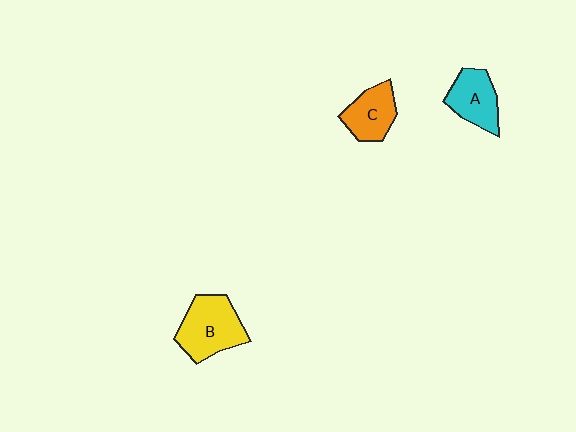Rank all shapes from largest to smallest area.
From largest to smallest: B (yellow), A (cyan), C (orange).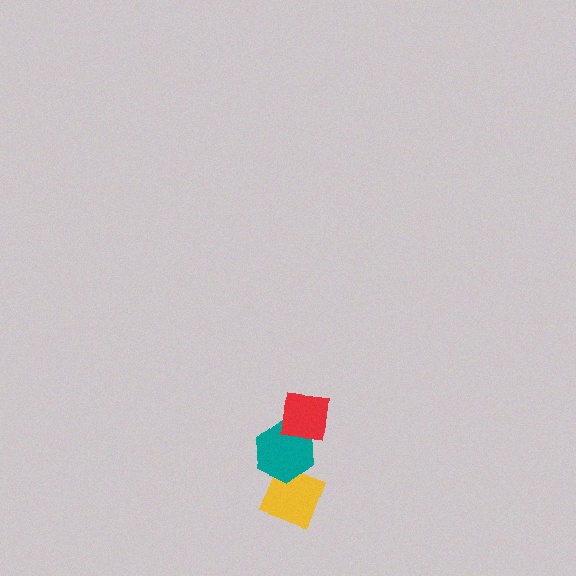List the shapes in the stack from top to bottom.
From top to bottom: the red square, the teal hexagon, the yellow diamond.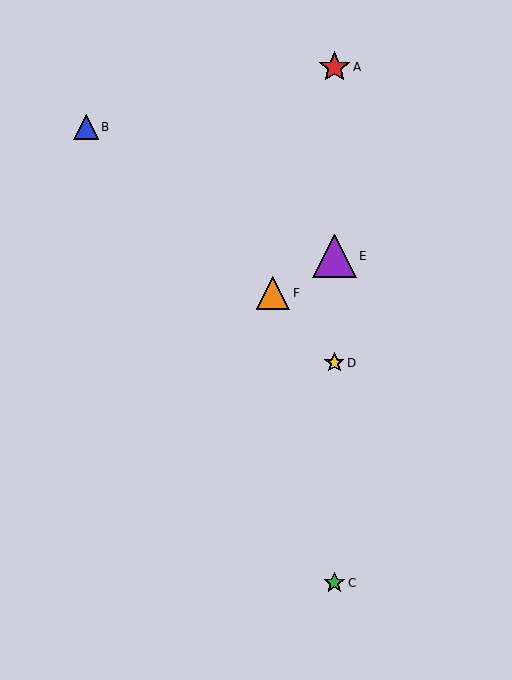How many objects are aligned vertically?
4 objects (A, C, D, E) are aligned vertically.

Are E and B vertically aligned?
No, E is at x≈334 and B is at x≈86.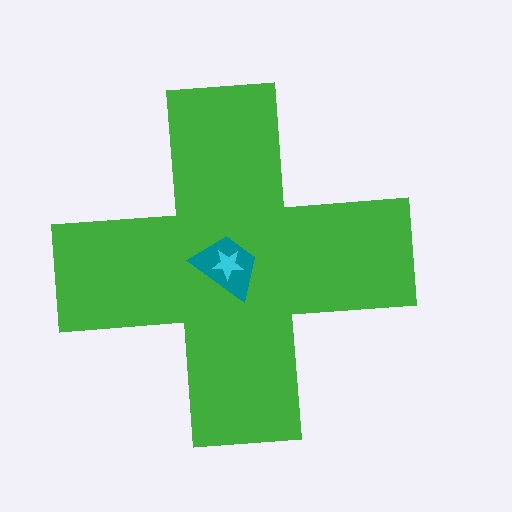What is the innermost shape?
The cyan star.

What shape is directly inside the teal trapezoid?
The cyan star.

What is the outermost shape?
The green cross.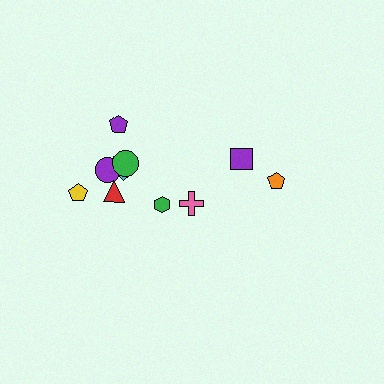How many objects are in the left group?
There are 7 objects.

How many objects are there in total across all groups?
There are 10 objects.